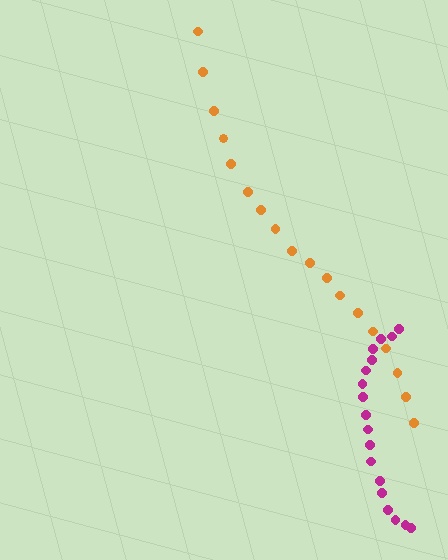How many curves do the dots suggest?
There are 2 distinct paths.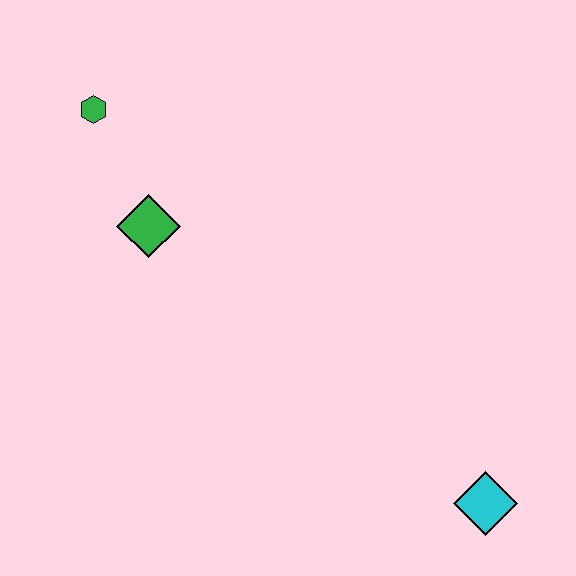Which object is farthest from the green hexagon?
The cyan diamond is farthest from the green hexagon.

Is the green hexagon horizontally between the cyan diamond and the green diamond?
No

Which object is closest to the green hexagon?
The green diamond is closest to the green hexagon.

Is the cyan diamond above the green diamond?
No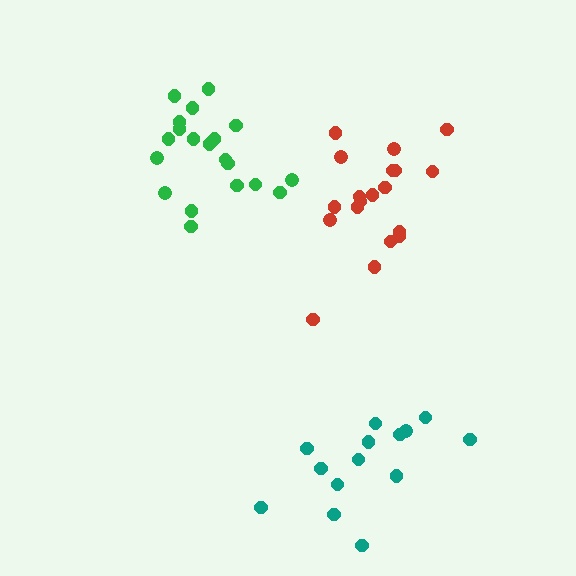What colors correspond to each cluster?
The clusters are colored: teal, green, red.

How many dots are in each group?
Group 1: 14 dots, Group 2: 20 dots, Group 3: 19 dots (53 total).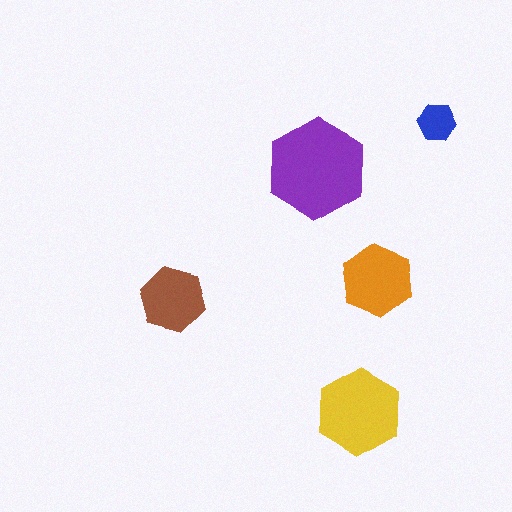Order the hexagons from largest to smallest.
the purple one, the yellow one, the orange one, the brown one, the blue one.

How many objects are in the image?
There are 5 objects in the image.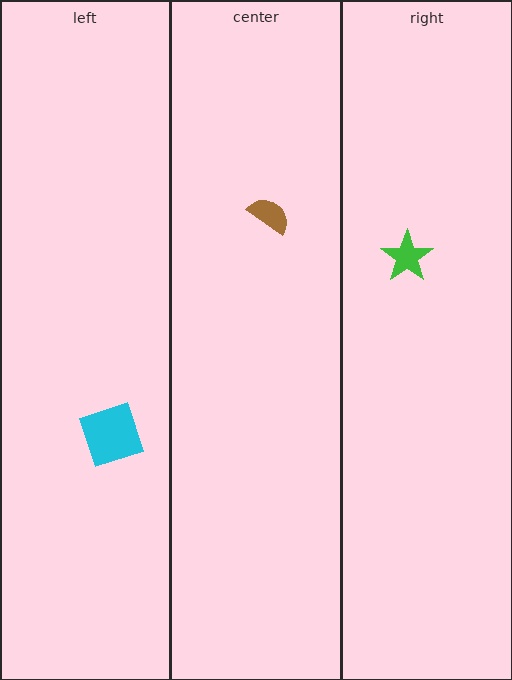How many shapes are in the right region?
1.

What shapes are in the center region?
The brown semicircle.